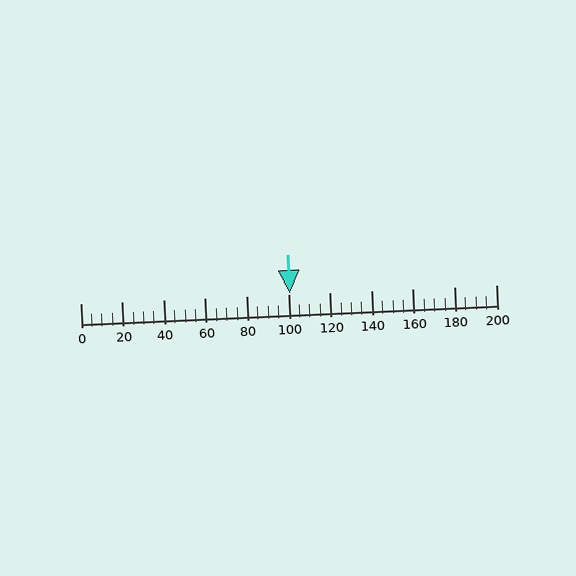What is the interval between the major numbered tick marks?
The major tick marks are spaced 20 units apart.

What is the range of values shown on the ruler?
The ruler shows values from 0 to 200.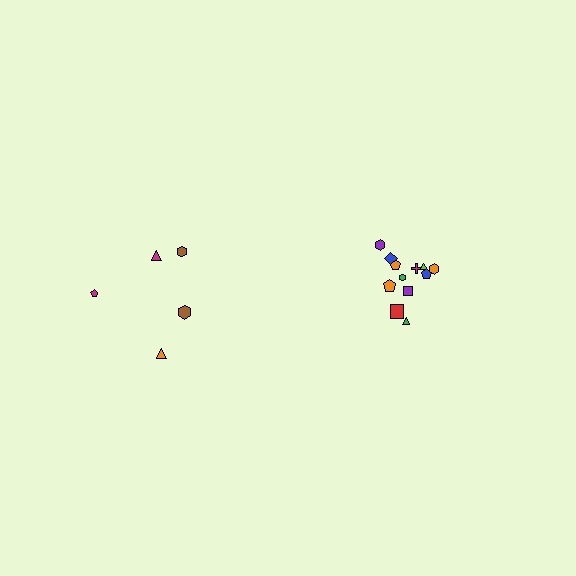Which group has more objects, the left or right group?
The right group.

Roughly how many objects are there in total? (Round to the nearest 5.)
Roughly 15 objects in total.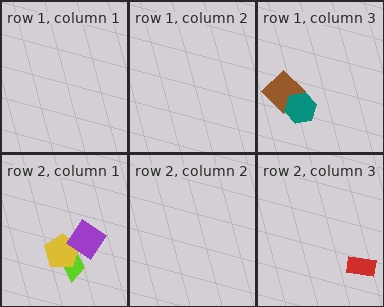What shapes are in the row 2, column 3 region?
The red rectangle.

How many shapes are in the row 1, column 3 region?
2.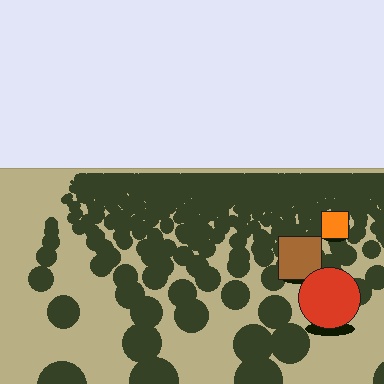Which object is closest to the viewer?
The red circle is closest. The texture marks near it are larger and more spread out.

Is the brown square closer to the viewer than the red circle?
No. The red circle is closer — you can tell from the texture gradient: the ground texture is coarser near it.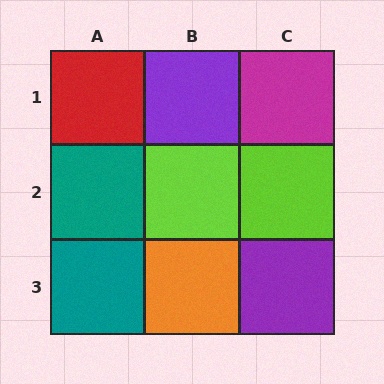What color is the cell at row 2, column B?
Lime.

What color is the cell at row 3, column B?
Orange.